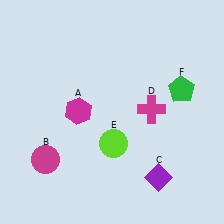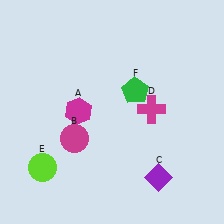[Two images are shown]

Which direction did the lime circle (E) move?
The lime circle (E) moved left.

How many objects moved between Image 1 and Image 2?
3 objects moved between the two images.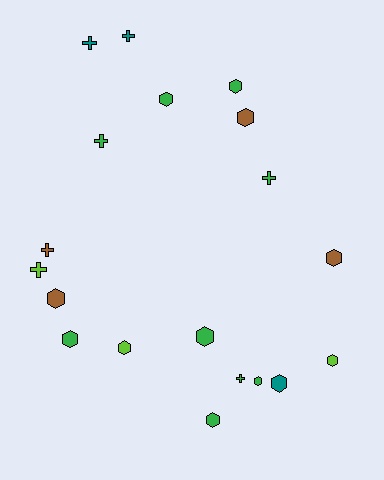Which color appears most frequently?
Green, with 9 objects.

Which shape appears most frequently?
Hexagon, with 12 objects.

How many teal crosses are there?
There are 2 teal crosses.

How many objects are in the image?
There are 19 objects.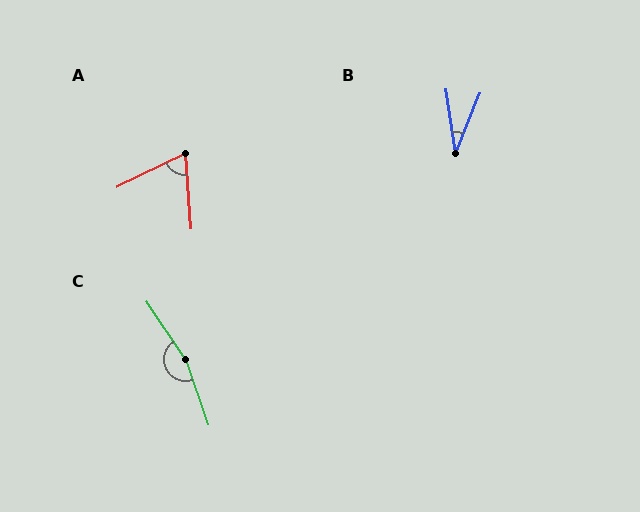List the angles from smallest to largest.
B (30°), A (68°), C (165°).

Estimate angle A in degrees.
Approximately 68 degrees.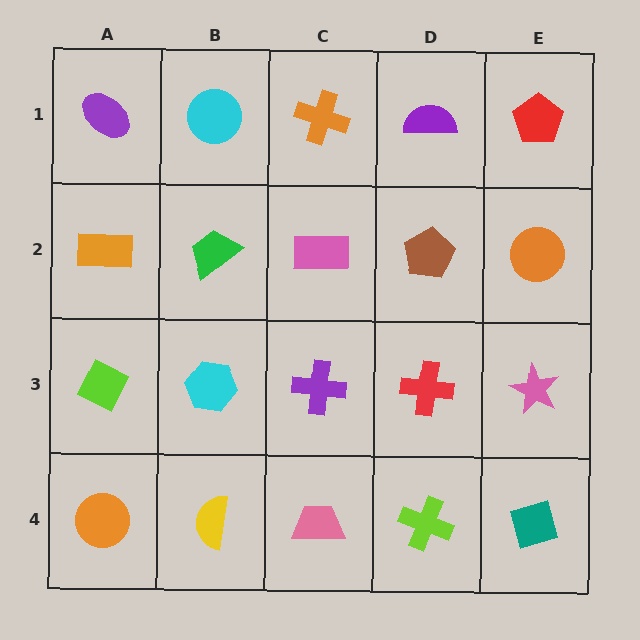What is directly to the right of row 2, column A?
A green trapezoid.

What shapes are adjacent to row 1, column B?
A green trapezoid (row 2, column B), a purple ellipse (row 1, column A), an orange cross (row 1, column C).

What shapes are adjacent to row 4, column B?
A cyan hexagon (row 3, column B), an orange circle (row 4, column A), a pink trapezoid (row 4, column C).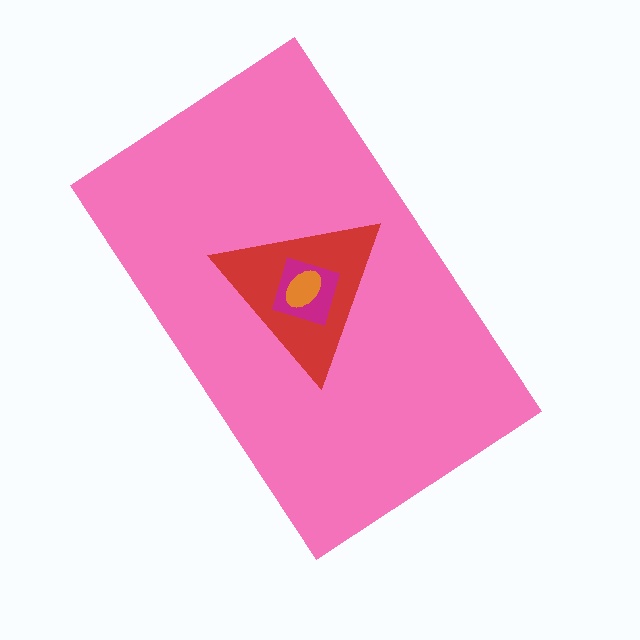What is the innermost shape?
The orange ellipse.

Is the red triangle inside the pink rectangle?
Yes.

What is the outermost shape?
The pink rectangle.